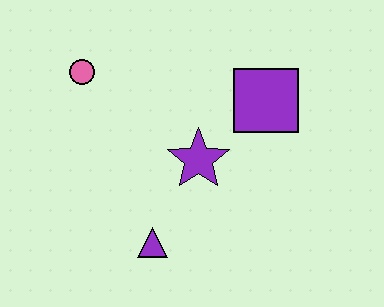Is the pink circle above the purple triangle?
Yes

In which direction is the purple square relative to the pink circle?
The purple square is to the right of the pink circle.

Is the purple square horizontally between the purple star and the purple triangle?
No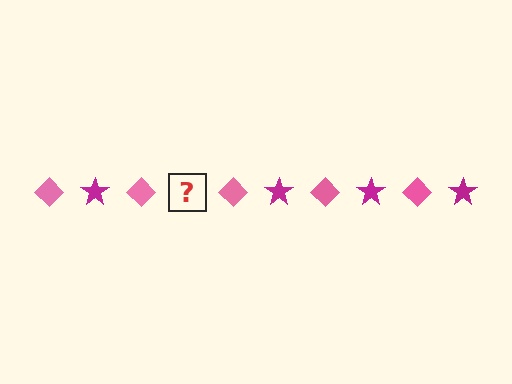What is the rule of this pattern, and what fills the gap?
The rule is that the pattern alternates between pink diamond and magenta star. The gap should be filled with a magenta star.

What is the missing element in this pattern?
The missing element is a magenta star.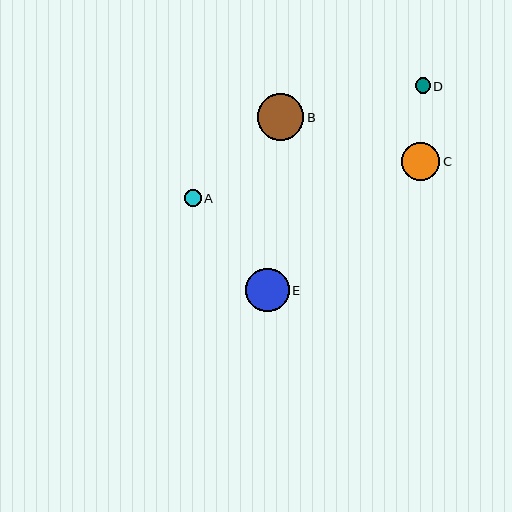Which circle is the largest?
Circle B is the largest with a size of approximately 47 pixels.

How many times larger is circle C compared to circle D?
Circle C is approximately 2.5 times the size of circle D.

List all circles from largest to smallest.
From largest to smallest: B, E, C, A, D.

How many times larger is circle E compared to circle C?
Circle E is approximately 1.2 times the size of circle C.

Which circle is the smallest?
Circle D is the smallest with a size of approximately 15 pixels.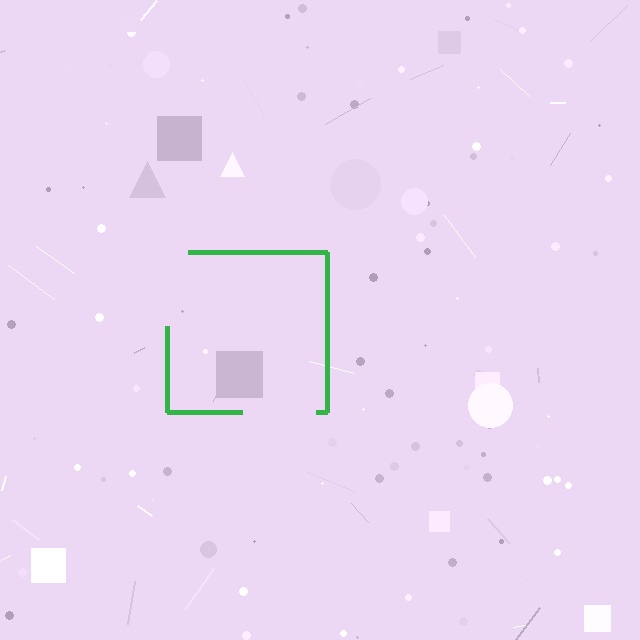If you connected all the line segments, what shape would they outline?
They would outline a square.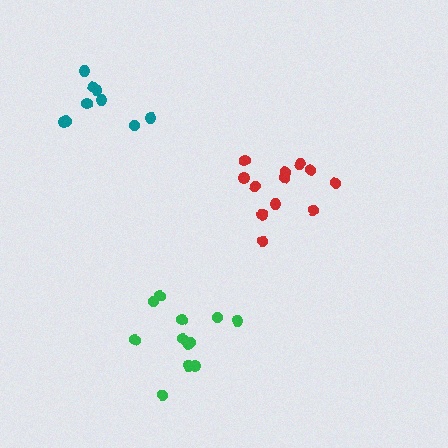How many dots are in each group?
Group 1: 12 dots, Group 2: 9 dots, Group 3: 12 dots (33 total).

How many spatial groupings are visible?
There are 3 spatial groupings.